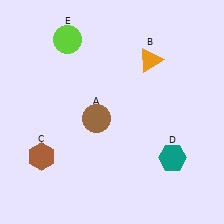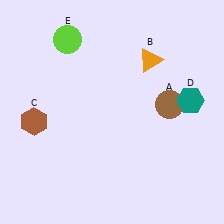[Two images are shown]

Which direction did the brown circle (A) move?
The brown circle (A) moved right.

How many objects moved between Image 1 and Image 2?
3 objects moved between the two images.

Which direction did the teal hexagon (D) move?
The teal hexagon (D) moved up.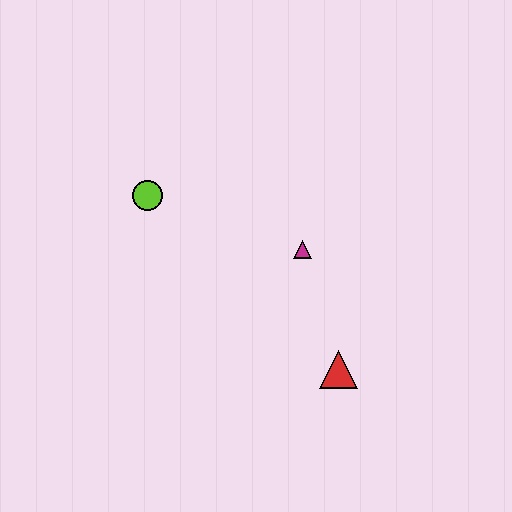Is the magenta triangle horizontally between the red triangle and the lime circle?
Yes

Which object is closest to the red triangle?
The magenta triangle is closest to the red triangle.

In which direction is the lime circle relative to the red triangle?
The lime circle is to the left of the red triangle.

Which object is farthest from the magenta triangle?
The lime circle is farthest from the magenta triangle.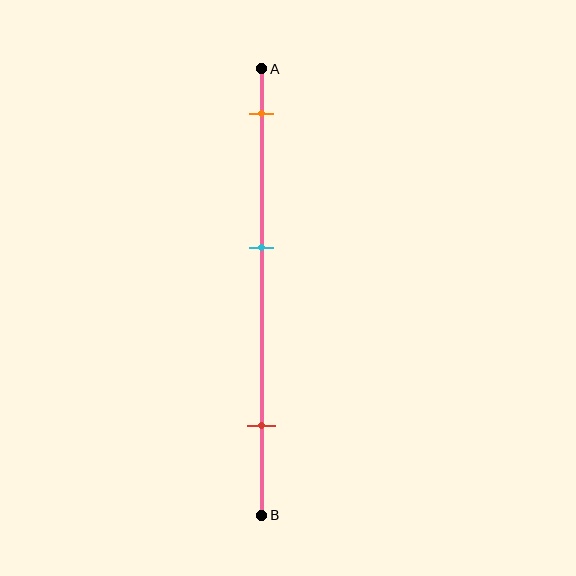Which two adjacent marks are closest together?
The orange and cyan marks are the closest adjacent pair.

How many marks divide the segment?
There are 3 marks dividing the segment.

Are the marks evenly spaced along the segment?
Yes, the marks are approximately evenly spaced.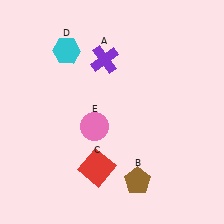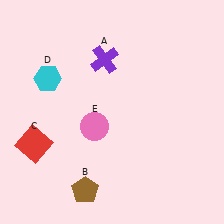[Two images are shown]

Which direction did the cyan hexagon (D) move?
The cyan hexagon (D) moved down.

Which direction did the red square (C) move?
The red square (C) moved left.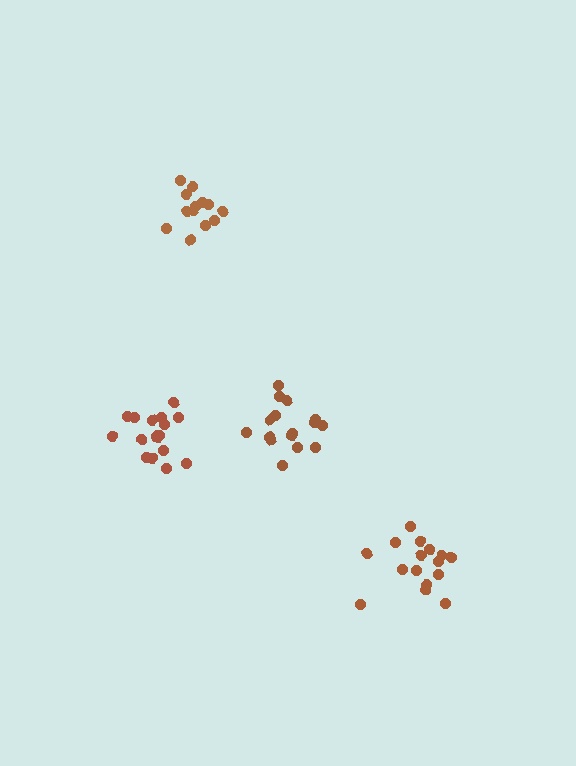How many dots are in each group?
Group 1: 16 dots, Group 2: 13 dots, Group 3: 17 dots, Group 4: 16 dots (62 total).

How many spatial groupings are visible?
There are 4 spatial groupings.